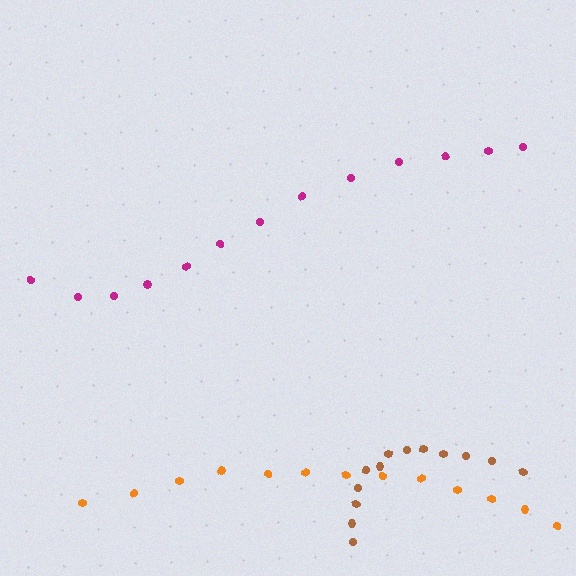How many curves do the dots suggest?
There are 3 distinct paths.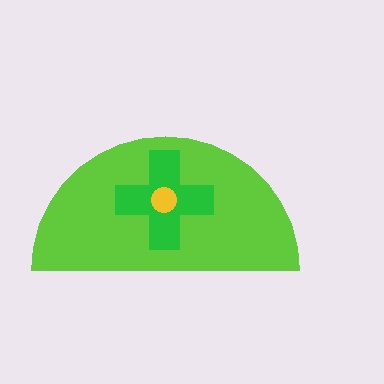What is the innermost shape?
The yellow circle.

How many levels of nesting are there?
3.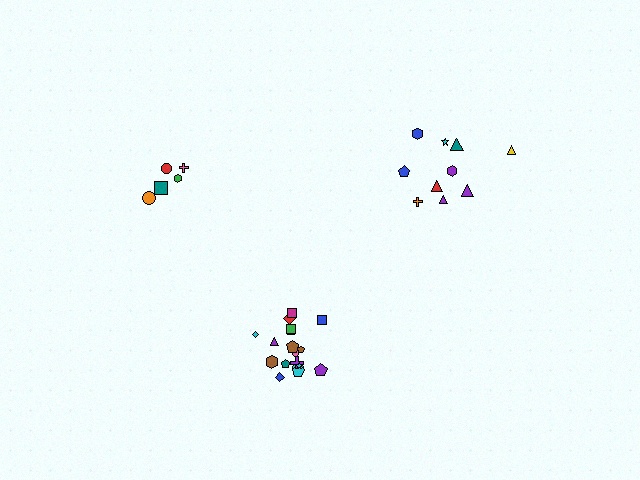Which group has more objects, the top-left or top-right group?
The top-right group.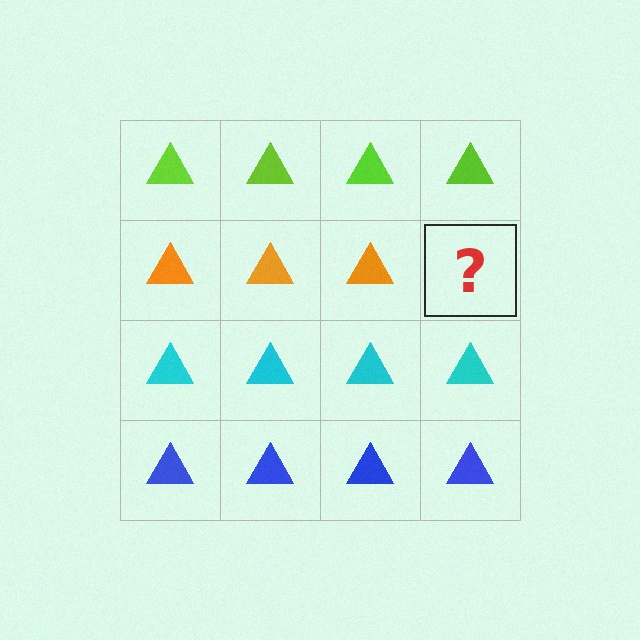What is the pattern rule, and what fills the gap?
The rule is that each row has a consistent color. The gap should be filled with an orange triangle.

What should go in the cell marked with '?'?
The missing cell should contain an orange triangle.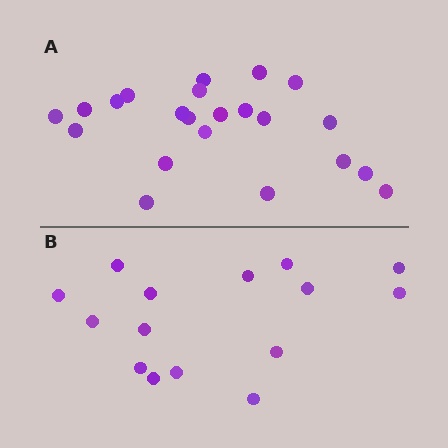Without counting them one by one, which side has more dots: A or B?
Region A (the top region) has more dots.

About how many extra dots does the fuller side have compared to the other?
Region A has roughly 8 or so more dots than region B.